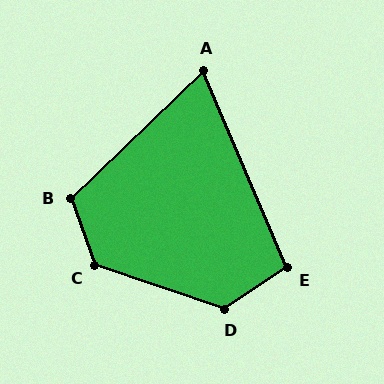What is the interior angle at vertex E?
Approximately 100 degrees (obtuse).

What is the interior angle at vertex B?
Approximately 114 degrees (obtuse).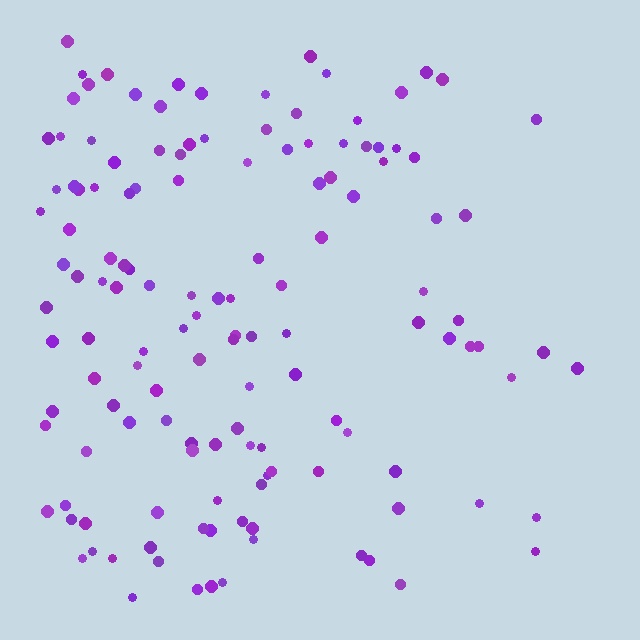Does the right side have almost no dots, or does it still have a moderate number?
Still a moderate number, just noticeably fewer than the left.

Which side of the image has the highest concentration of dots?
The left.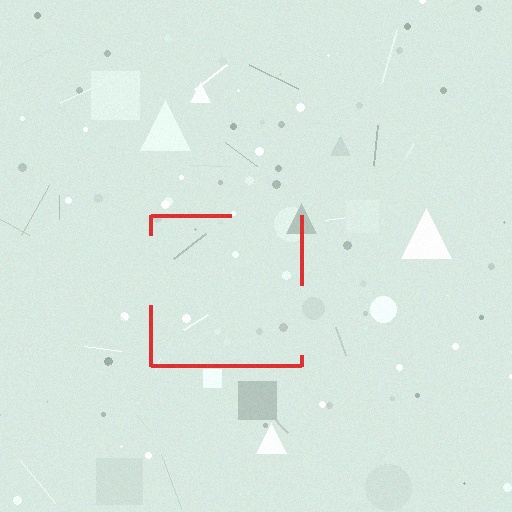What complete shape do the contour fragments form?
The contour fragments form a square.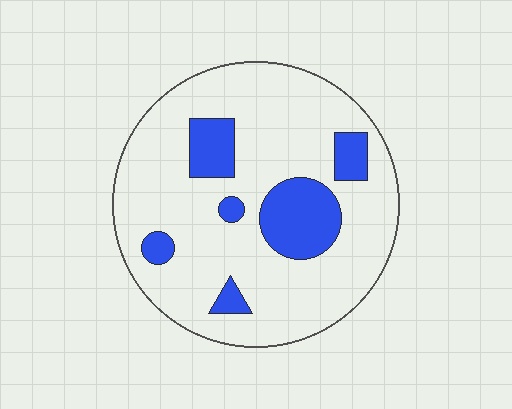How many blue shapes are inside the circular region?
6.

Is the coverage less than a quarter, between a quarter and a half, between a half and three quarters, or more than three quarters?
Less than a quarter.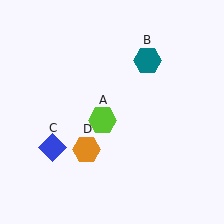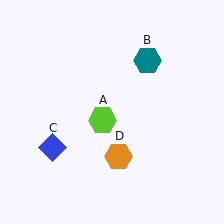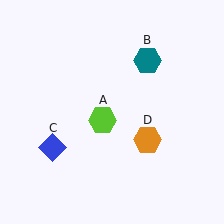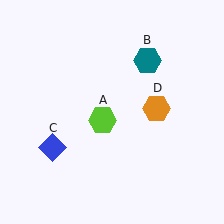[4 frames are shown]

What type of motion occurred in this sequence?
The orange hexagon (object D) rotated counterclockwise around the center of the scene.